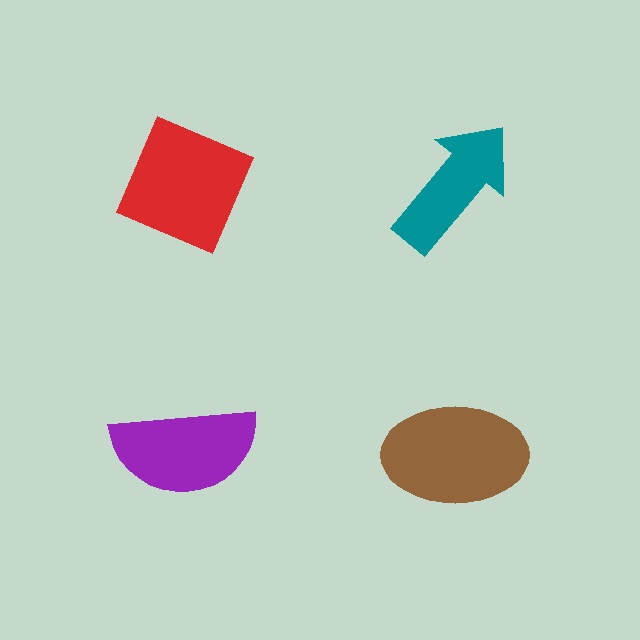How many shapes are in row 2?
2 shapes.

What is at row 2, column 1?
A purple semicircle.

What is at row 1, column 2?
A teal arrow.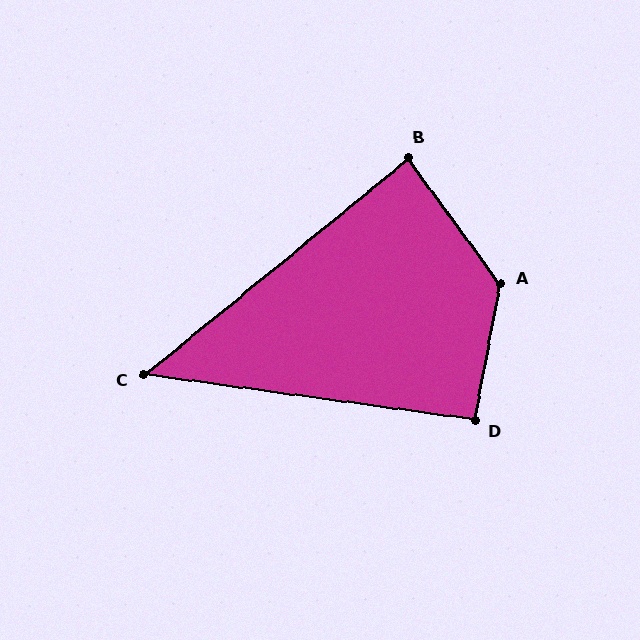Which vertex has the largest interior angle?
A, at approximately 133 degrees.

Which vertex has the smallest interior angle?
C, at approximately 47 degrees.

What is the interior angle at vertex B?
Approximately 87 degrees (approximately right).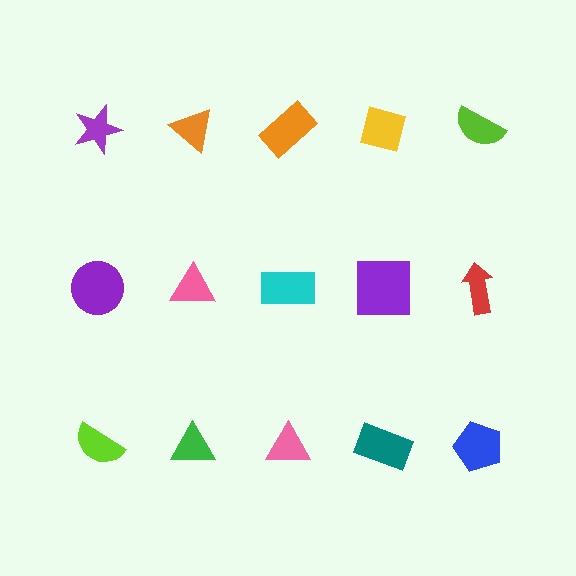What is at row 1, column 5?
A lime semicircle.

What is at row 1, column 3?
An orange rectangle.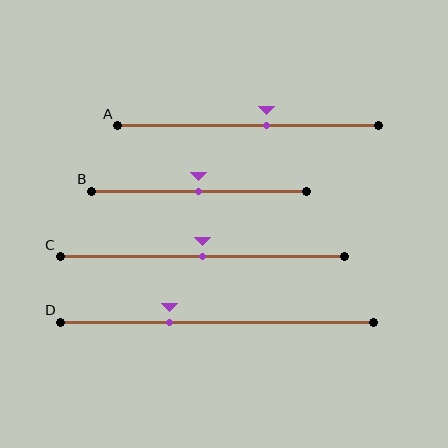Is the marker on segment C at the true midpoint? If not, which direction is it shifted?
Yes, the marker on segment C is at the true midpoint.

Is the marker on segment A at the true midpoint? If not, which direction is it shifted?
No, the marker on segment A is shifted to the right by about 7% of the segment length.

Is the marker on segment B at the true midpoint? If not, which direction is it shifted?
Yes, the marker on segment B is at the true midpoint.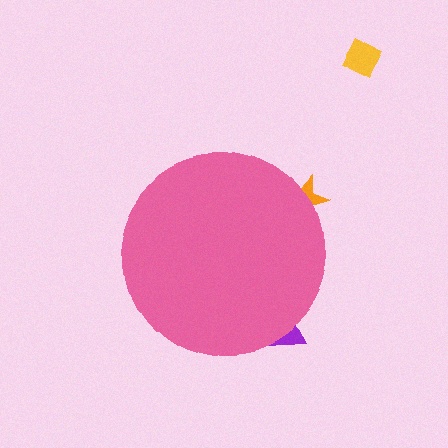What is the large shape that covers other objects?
A pink circle.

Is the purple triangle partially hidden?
Yes, the purple triangle is partially hidden behind the pink circle.